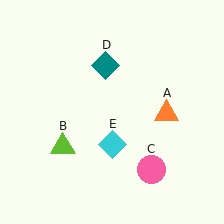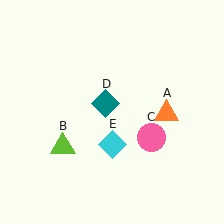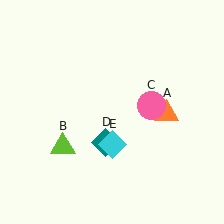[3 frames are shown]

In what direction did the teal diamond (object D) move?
The teal diamond (object D) moved down.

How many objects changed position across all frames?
2 objects changed position: pink circle (object C), teal diamond (object D).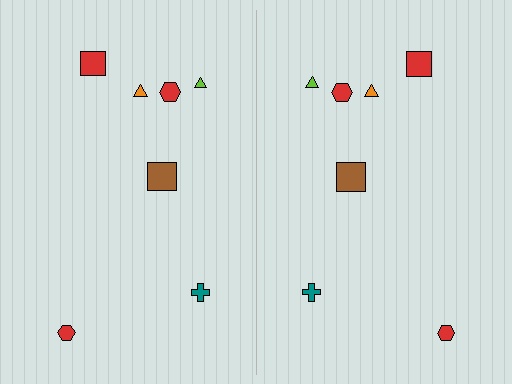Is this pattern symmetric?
Yes, this pattern has bilateral (reflection) symmetry.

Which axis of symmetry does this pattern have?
The pattern has a vertical axis of symmetry running through the center of the image.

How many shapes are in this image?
There are 14 shapes in this image.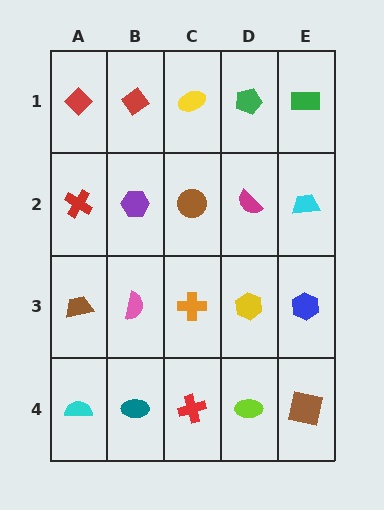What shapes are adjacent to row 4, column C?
An orange cross (row 3, column C), a teal ellipse (row 4, column B), a lime ellipse (row 4, column D).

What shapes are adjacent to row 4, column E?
A blue hexagon (row 3, column E), a lime ellipse (row 4, column D).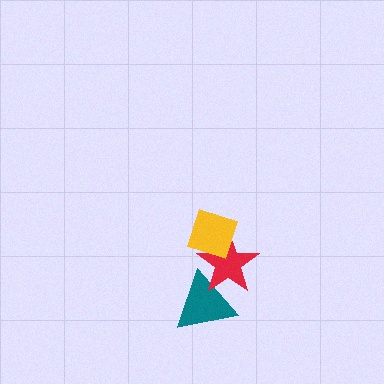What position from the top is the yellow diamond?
The yellow diamond is 1st from the top.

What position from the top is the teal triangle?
The teal triangle is 3rd from the top.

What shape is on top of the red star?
The yellow diamond is on top of the red star.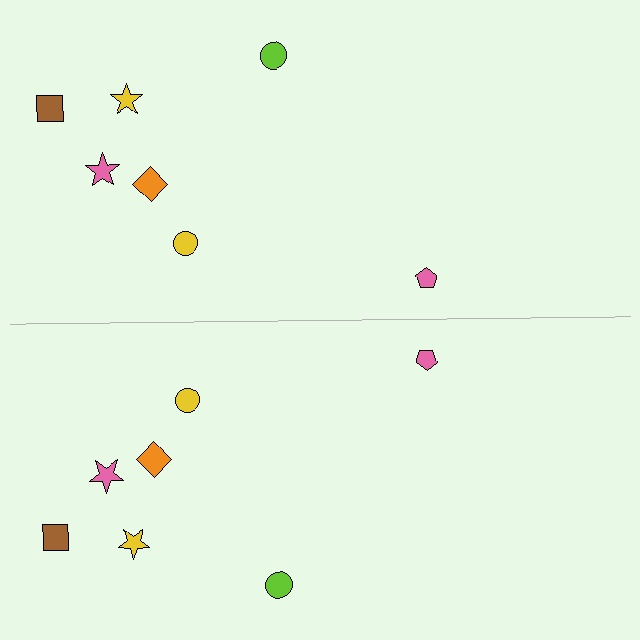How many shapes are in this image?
There are 14 shapes in this image.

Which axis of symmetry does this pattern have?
The pattern has a horizontal axis of symmetry running through the center of the image.